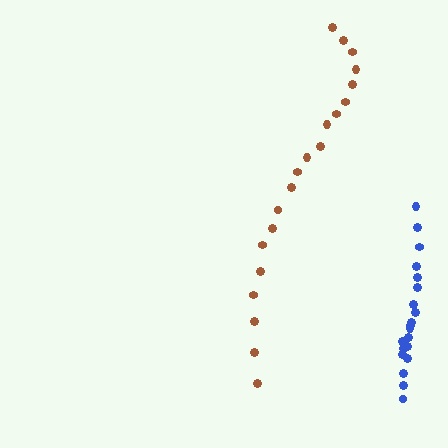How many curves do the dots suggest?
There are 2 distinct paths.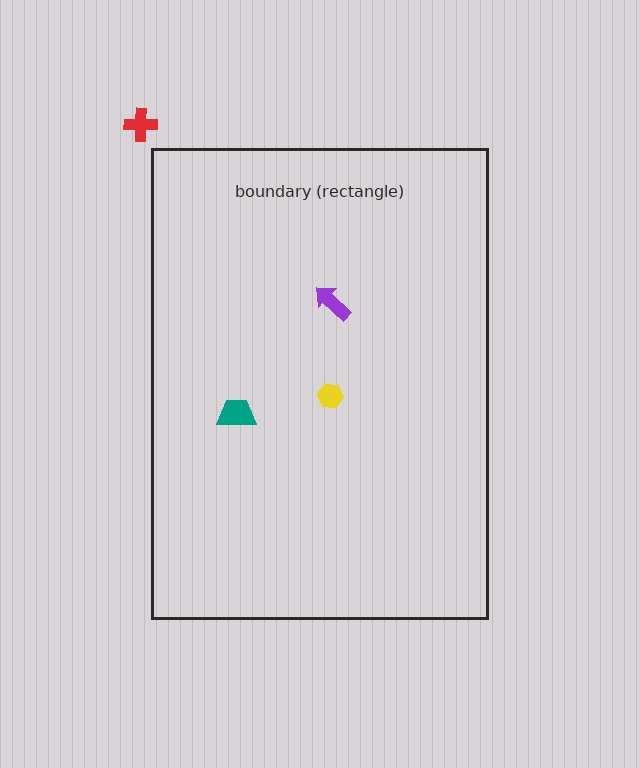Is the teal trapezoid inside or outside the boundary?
Inside.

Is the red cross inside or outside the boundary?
Outside.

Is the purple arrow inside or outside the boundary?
Inside.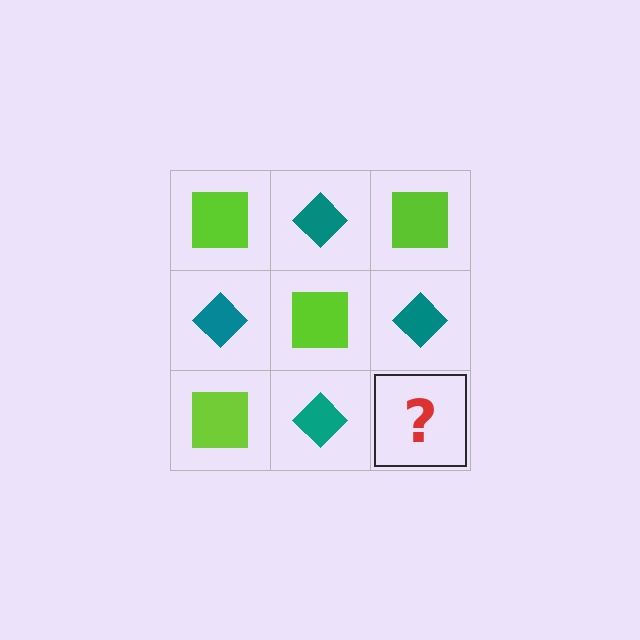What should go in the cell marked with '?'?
The missing cell should contain a lime square.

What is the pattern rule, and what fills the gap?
The rule is that it alternates lime square and teal diamond in a checkerboard pattern. The gap should be filled with a lime square.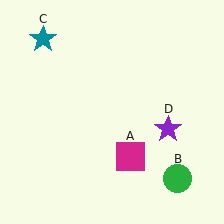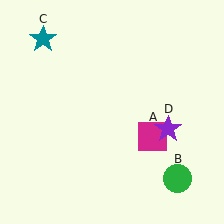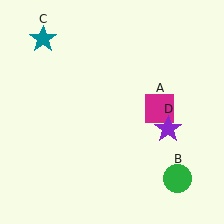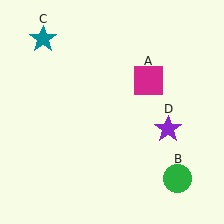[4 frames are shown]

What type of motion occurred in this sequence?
The magenta square (object A) rotated counterclockwise around the center of the scene.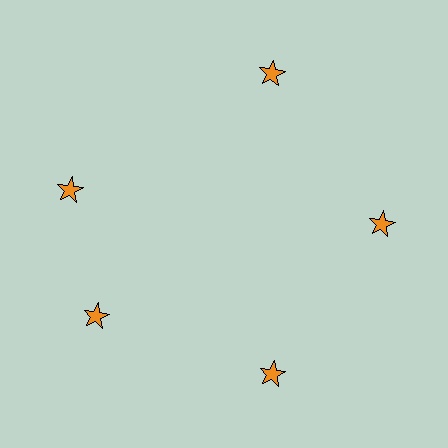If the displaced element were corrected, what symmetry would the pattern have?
It would have 5-fold rotational symmetry — the pattern would map onto itself every 72 degrees.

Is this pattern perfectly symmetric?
No. The 5 orange stars are arranged in a ring, but one element near the 10 o'clock position is rotated out of alignment along the ring, breaking the 5-fold rotational symmetry.